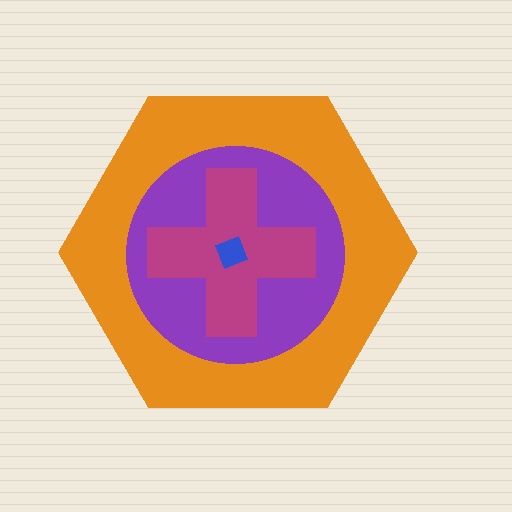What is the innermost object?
The blue square.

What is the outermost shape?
The orange hexagon.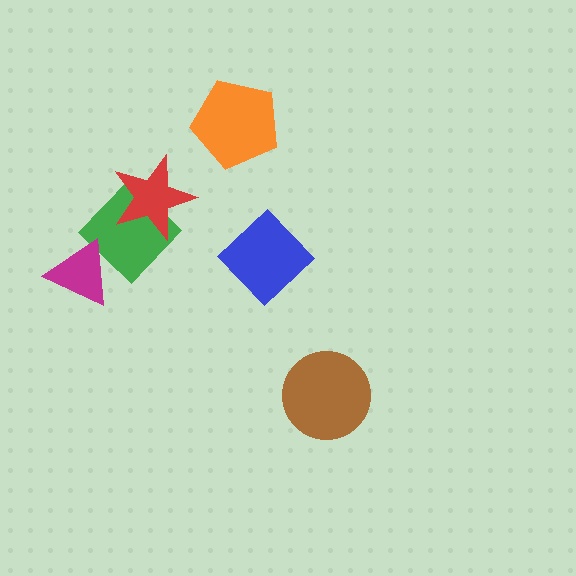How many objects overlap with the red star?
1 object overlaps with the red star.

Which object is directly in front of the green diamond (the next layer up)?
The magenta triangle is directly in front of the green diamond.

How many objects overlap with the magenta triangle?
1 object overlaps with the magenta triangle.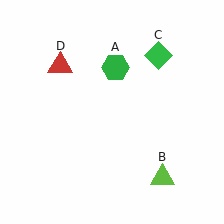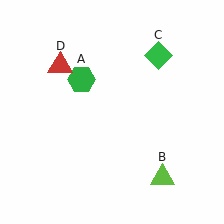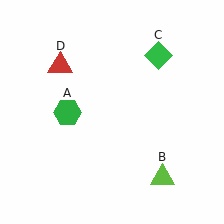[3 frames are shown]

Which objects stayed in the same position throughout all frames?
Lime triangle (object B) and green diamond (object C) and red triangle (object D) remained stationary.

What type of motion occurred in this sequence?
The green hexagon (object A) rotated counterclockwise around the center of the scene.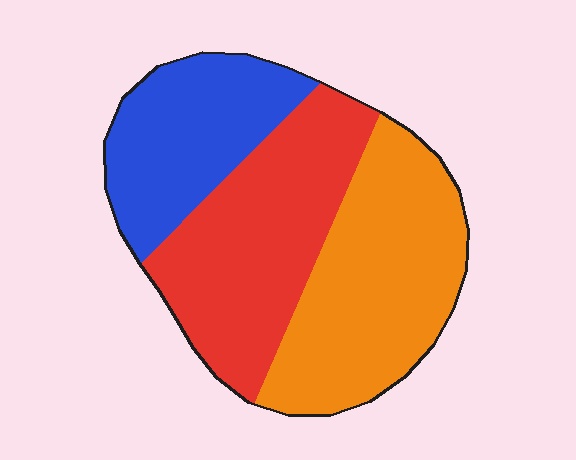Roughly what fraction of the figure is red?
Red covers about 35% of the figure.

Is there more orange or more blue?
Orange.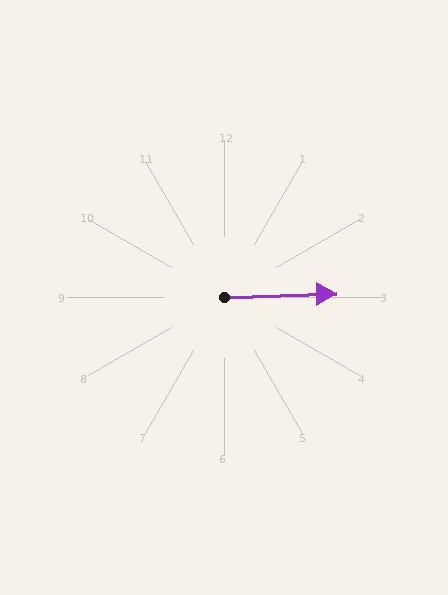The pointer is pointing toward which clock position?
Roughly 3 o'clock.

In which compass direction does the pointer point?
East.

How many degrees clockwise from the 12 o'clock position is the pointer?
Approximately 88 degrees.